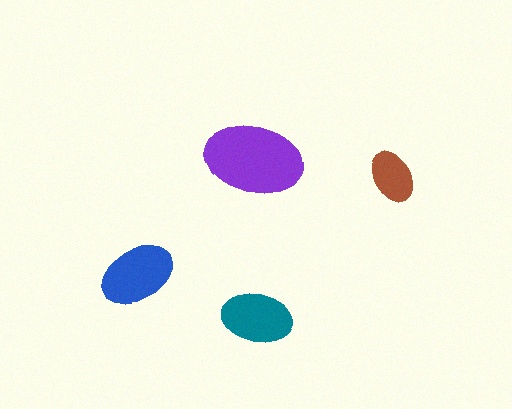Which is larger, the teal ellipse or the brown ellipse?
The teal one.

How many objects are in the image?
There are 4 objects in the image.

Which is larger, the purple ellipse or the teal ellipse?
The purple one.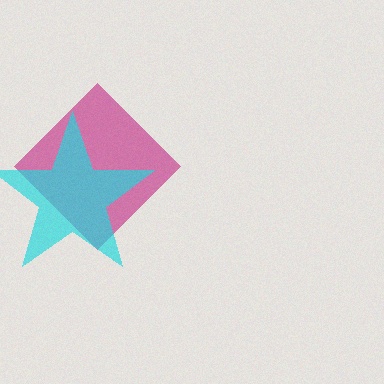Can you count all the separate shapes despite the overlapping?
Yes, there are 2 separate shapes.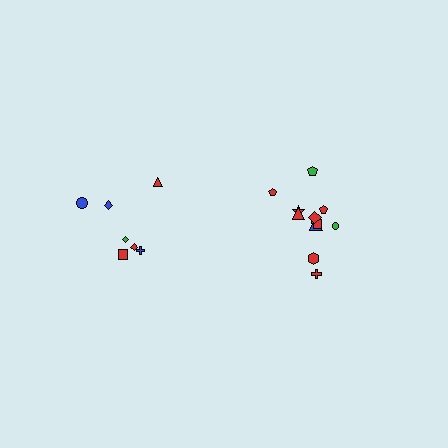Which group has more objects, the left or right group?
The right group.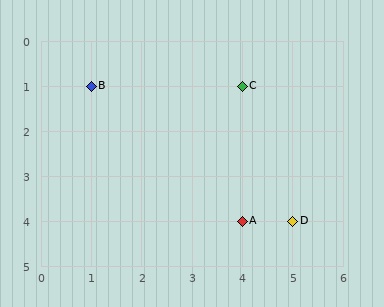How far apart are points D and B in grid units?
Points D and B are 4 columns and 3 rows apart (about 5.0 grid units diagonally).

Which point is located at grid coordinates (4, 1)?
Point C is at (4, 1).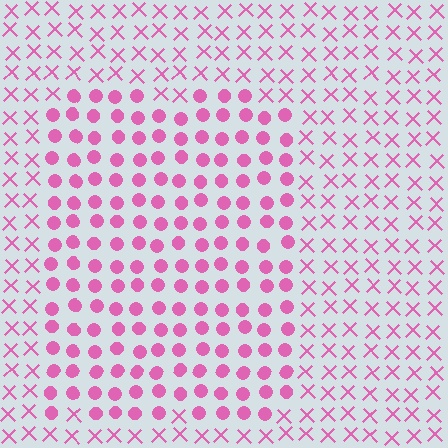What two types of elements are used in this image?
The image uses circles inside the rectangle region and X marks outside it.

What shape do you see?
I see a rectangle.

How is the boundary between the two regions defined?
The boundary is defined by a change in element shape: circles inside vs. X marks outside. All elements share the same color and spacing.